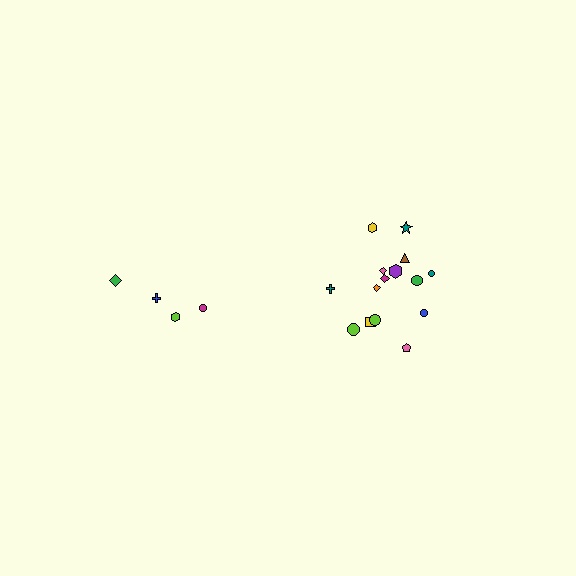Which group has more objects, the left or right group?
The right group.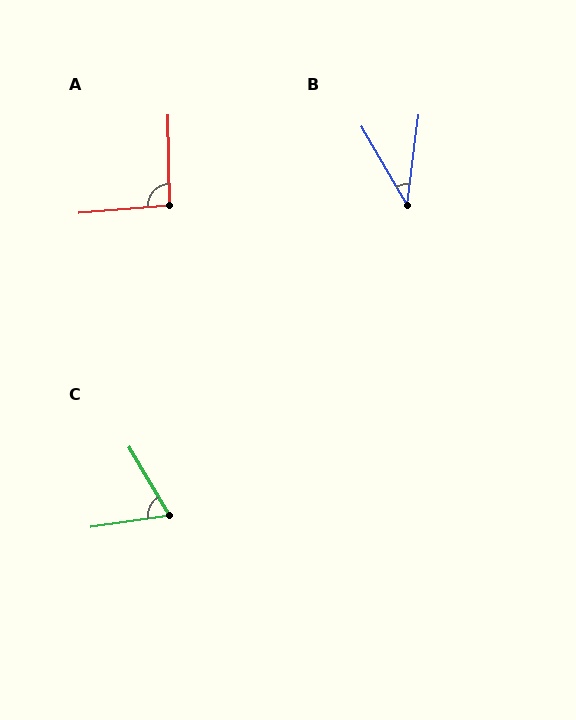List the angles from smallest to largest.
B (37°), C (68°), A (94°).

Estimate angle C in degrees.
Approximately 68 degrees.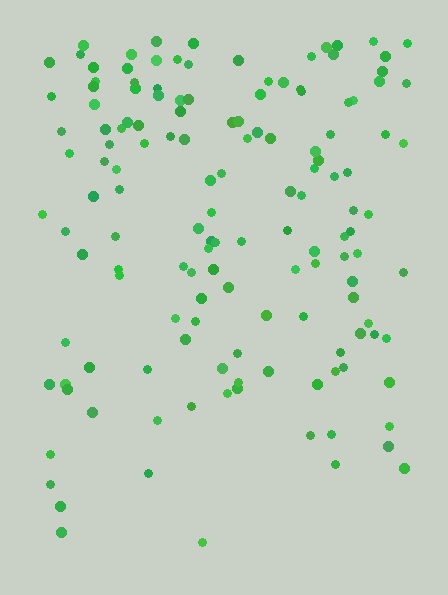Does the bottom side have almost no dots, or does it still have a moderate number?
Still a moderate number, just noticeably fewer than the top.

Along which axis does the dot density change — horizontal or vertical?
Vertical.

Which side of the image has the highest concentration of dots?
The top.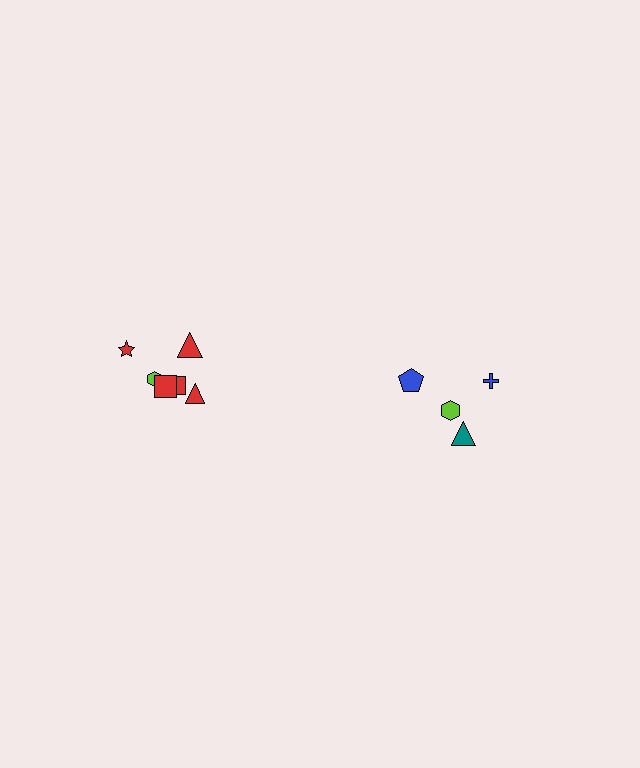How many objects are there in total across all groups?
There are 10 objects.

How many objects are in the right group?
There are 4 objects.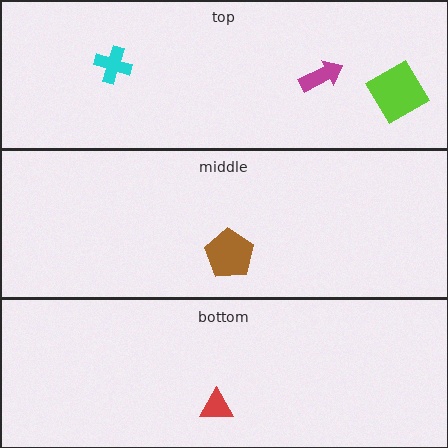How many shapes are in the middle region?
1.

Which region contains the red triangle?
The bottom region.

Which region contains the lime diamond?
The top region.